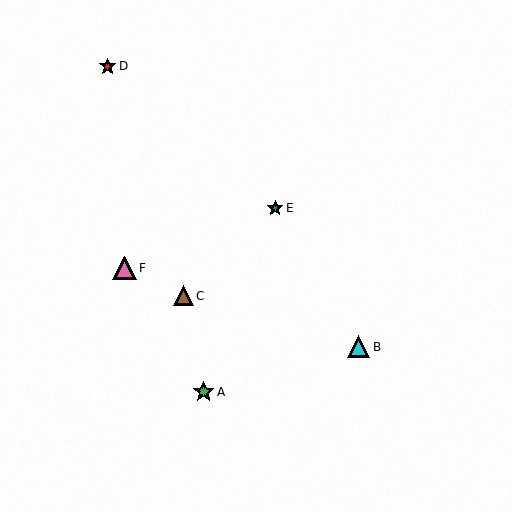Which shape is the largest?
The pink triangle (labeled F) is the largest.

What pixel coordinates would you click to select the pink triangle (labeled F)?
Click at (125, 268) to select the pink triangle F.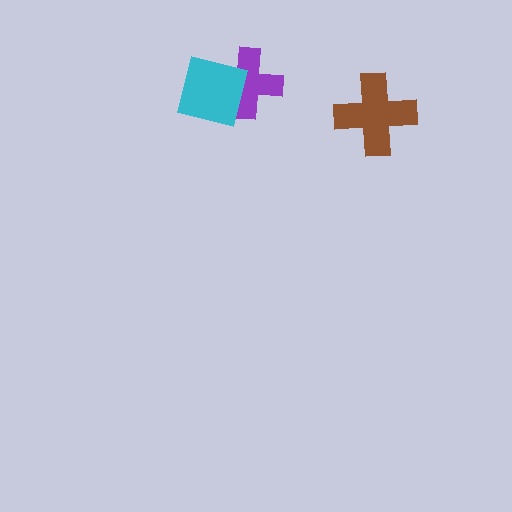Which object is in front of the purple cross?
The cyan square is in front of the purple cross.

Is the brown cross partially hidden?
No, no other shape covers it.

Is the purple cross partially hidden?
Yes, it is partially covered by another shape.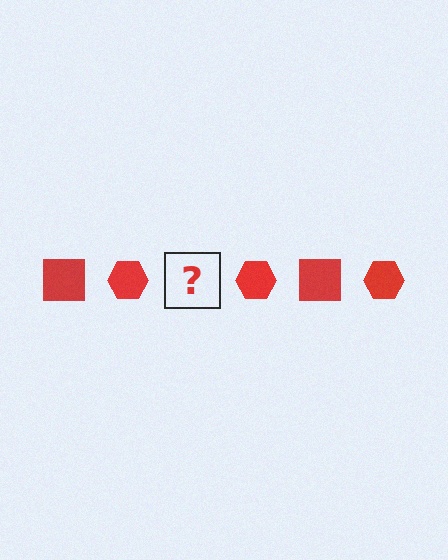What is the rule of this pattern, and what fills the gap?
The rule is that the pattern cycles through square, hexagon shapes in red. The gap should be filled with a red square.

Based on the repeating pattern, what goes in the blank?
The blank should be a red square.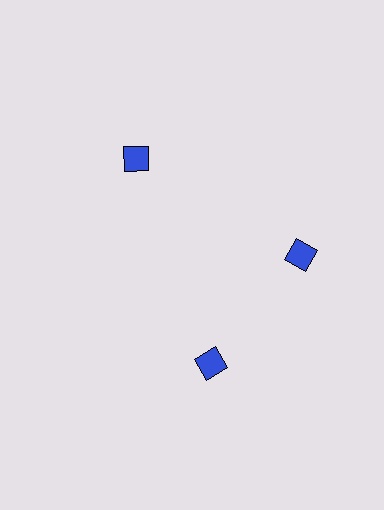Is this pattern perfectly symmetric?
No. The 3 blue diamonds are arranged in a ring, but one element near the 7 o'clock position is rotated out of alignment along the ring, breaking the 3-fold rotational symmetry.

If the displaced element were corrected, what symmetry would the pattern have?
It would have 3-fold rotational symmetry — the pattern would map onto itself every 120 degrees.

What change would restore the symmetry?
The symmetry would be restored by rotating it back into even spacing with its neighbors so that all 3 diamonds sit at equal angles and equal distance from the center.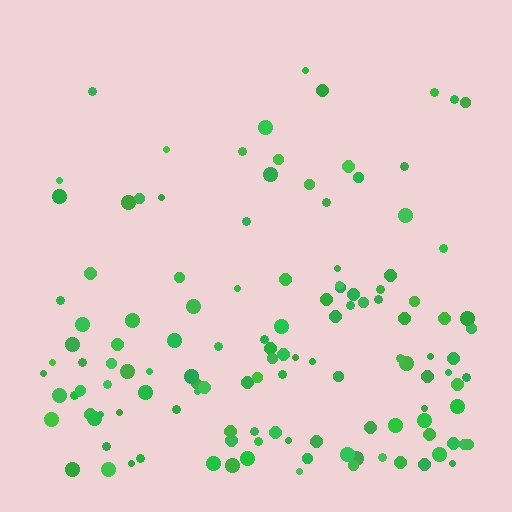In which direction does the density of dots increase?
From top to bottom, with the bottom side densest.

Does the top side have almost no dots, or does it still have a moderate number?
Still a moderate number, just noticeably fewer than the bottom.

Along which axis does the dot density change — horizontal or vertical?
Vertical.